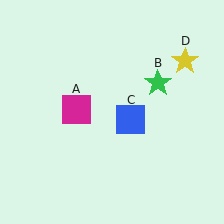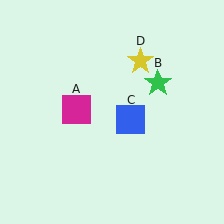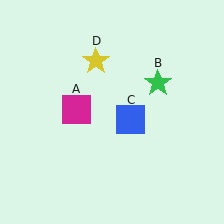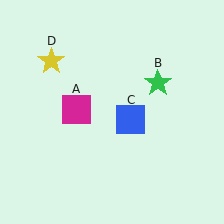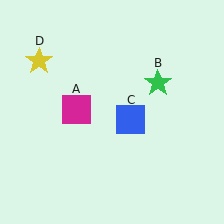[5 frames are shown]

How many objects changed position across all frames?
1 object changed position: yellow star (object D).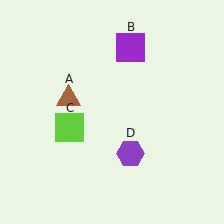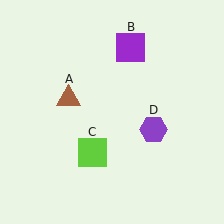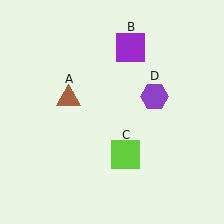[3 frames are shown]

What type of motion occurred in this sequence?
The lime square (object C), purple hexagon (object D) rotated counterclockwise around the center of the scene.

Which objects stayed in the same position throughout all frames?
Brown triangle (object A) and purple square (object B) remained stationary.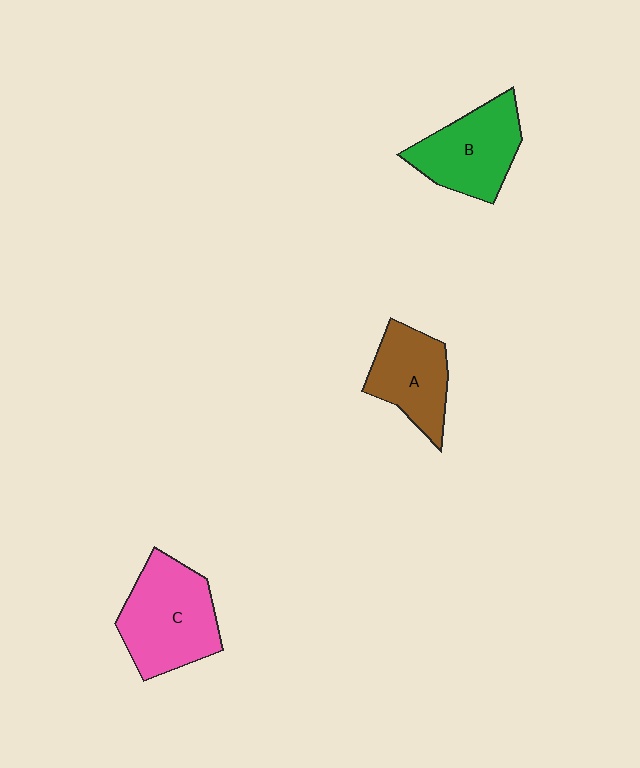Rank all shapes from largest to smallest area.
From largest to smallest: C (pink), B (green), A (brown).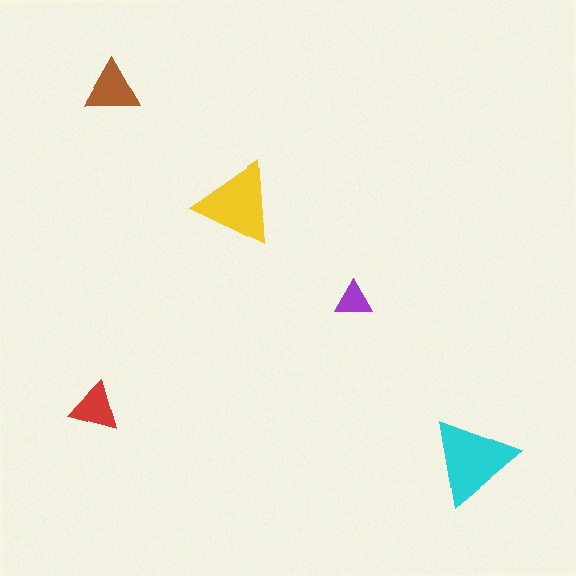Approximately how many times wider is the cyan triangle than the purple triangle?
About 2.5 times wider.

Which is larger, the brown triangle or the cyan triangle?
The cyan one.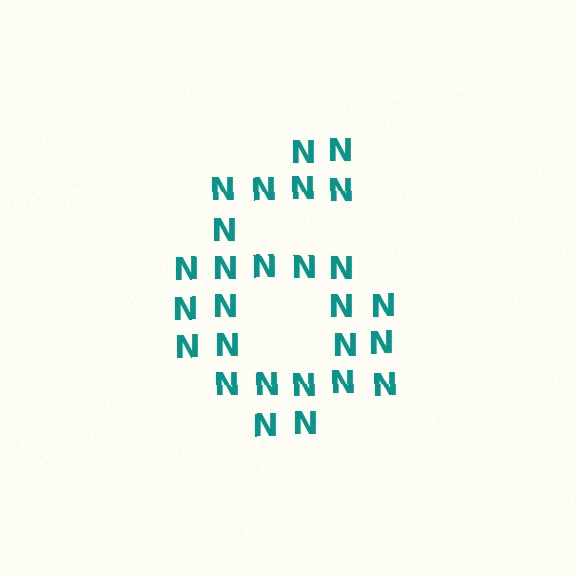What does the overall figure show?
The overall figure shows the digit 6.